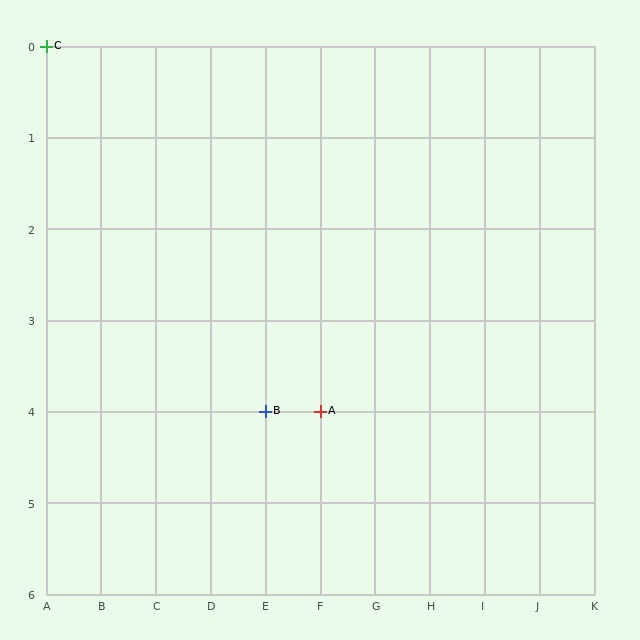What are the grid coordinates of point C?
Point C is at grid coordinates (A, 0).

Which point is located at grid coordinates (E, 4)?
Point B is at (E, 4).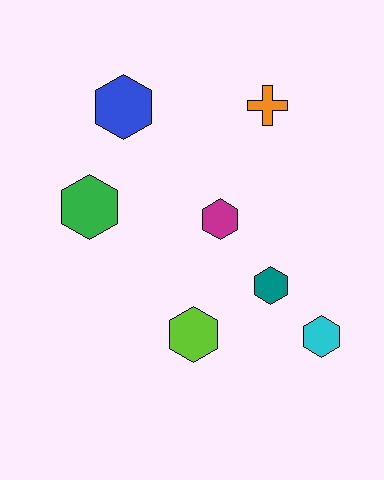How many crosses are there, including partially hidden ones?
There is 1 cross.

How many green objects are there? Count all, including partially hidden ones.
There is 1 green object.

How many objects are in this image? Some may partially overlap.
There are 7 objects.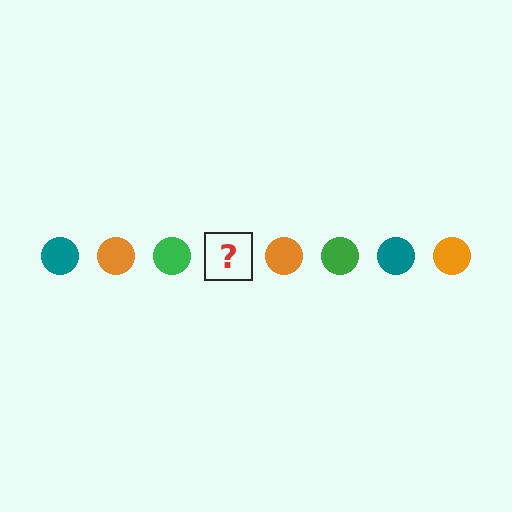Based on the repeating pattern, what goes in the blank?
The blank should be a teal circle.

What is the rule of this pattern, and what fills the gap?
The rule is that the pattern cycles through teal, orange, green circles. The gap should be filled with a teal circle.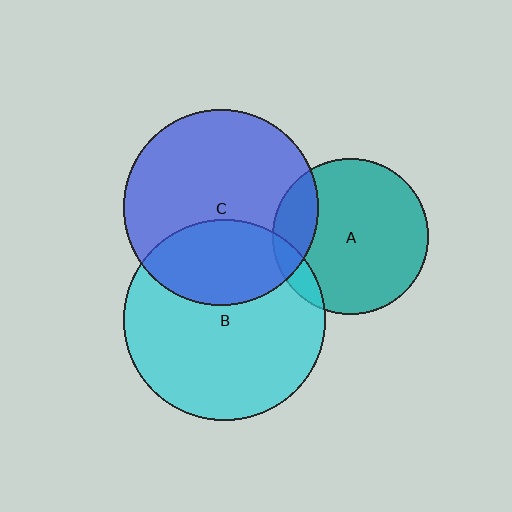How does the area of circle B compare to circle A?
Approximately 1.7 times.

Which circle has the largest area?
Circle B (cyan).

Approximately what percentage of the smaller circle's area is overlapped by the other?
Approximately 10%.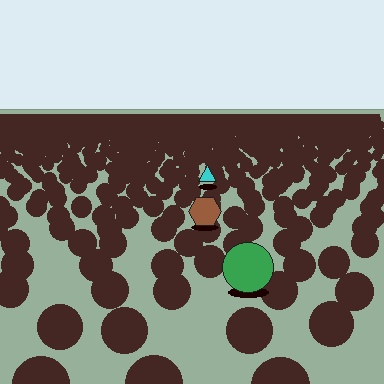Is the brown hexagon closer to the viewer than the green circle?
No. The green circle is closer — you can tell from the texture gradient: the ground texture is coarser near it.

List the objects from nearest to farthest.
From nearest to farthest: the green circle, the brown hexagon, the cyan triangle.